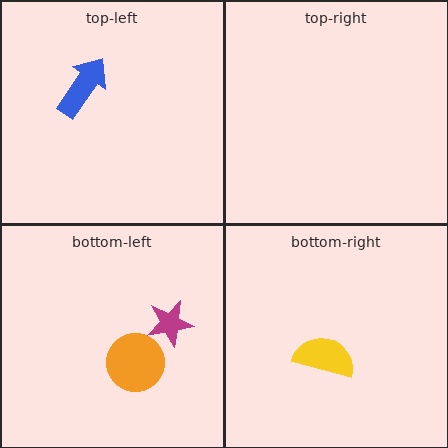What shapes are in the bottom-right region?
The yellow semicircle.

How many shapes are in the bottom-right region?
1.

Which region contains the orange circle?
The bottom-left region.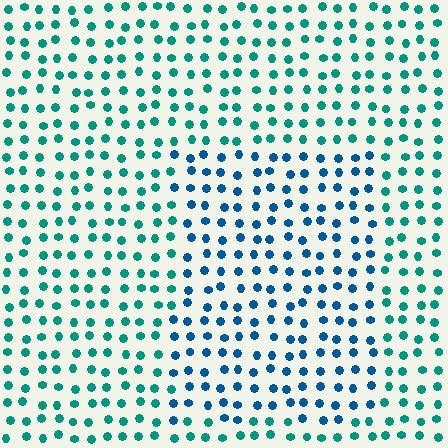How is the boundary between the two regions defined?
The boundary is defined purely by a slight shift in hue (about 35 degrees). Spacing, size, and orientation are identical on both sides.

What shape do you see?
I see a rectangle.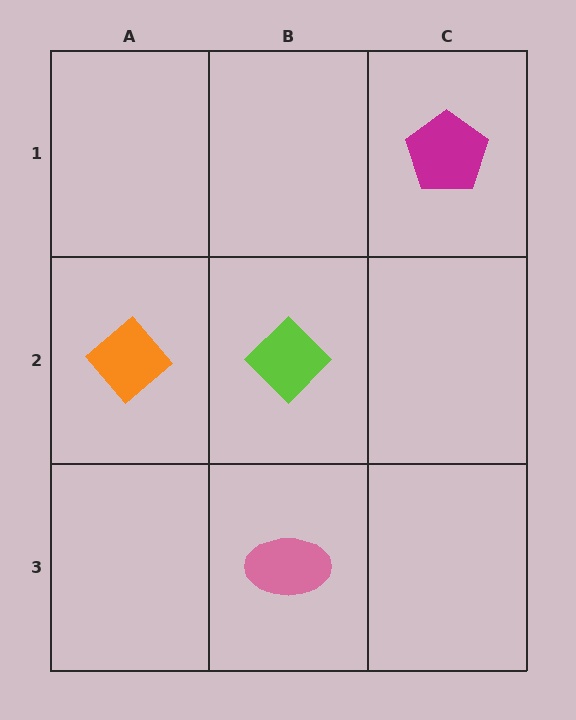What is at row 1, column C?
A magenta pentagon.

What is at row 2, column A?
An orange diamond.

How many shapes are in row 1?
1 shape.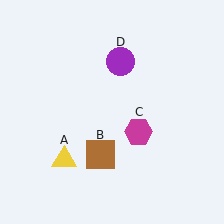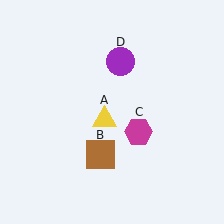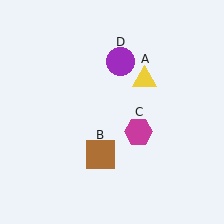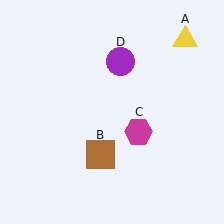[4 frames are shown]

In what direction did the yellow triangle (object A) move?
The yellow triangle (object A) moved up and to the right.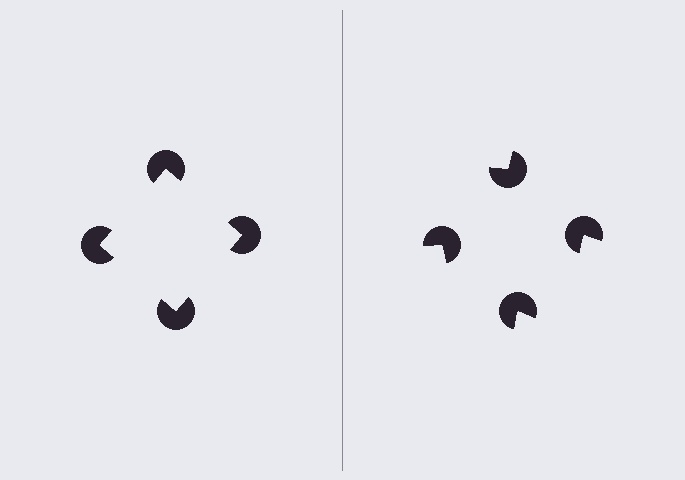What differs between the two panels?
The pac-man discs are positioned identically on both sides; only the wedge orientations differ. On the left they align to a square; on the right they are misaligned.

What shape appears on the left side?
An illusory square.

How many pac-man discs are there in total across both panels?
8 — 4 on each side.